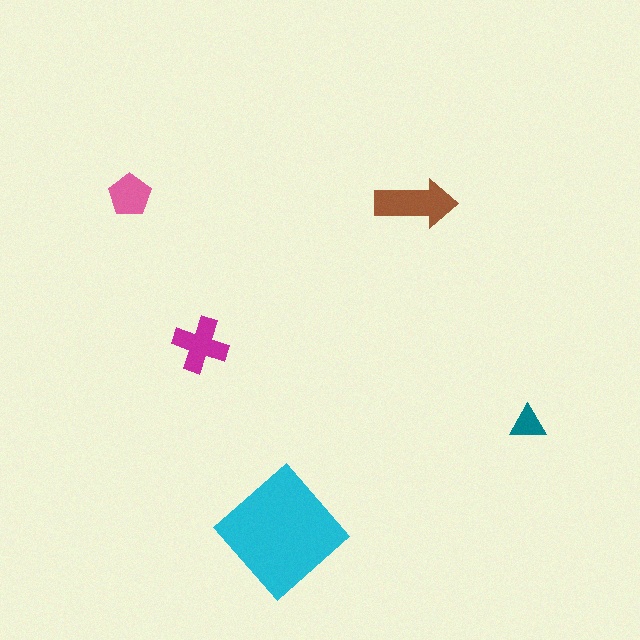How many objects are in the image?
There are 5 objects in the image.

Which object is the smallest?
The teal triangle.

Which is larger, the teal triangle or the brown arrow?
The brown arrow.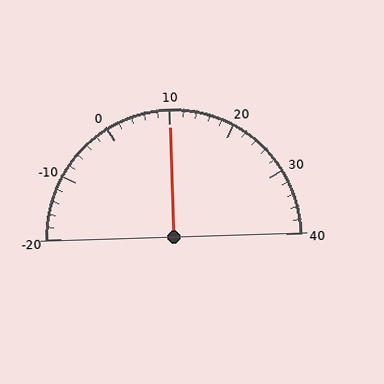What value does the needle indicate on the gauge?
The needle indicates approximately 10.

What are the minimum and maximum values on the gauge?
The gauge ranges from -20 to 40.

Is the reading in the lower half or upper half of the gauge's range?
The reading is in the upper half of the range (-20 to 40).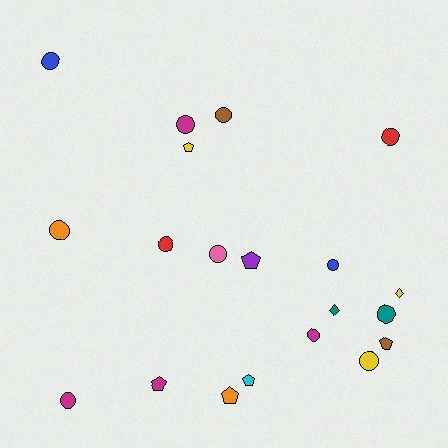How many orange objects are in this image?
There are 2 orange objects.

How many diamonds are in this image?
There are 2 diamonds.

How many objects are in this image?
There are 20 objects.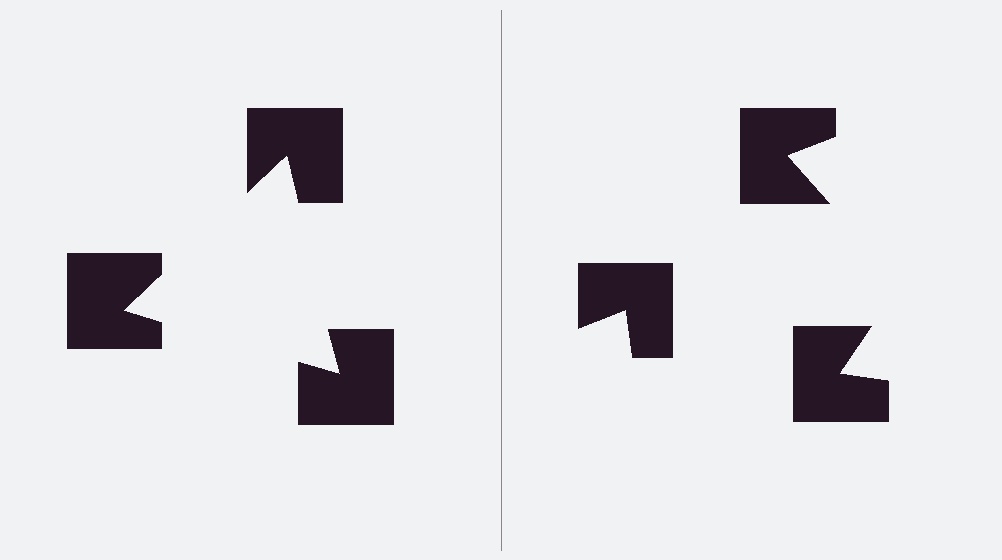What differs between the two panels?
The notched squares are positioned identically on both sides; only the wedge orientations differ. On the left they align to a triangle; on the right they are misaligned.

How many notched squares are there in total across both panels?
6 — 3 on each side.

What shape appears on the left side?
An illusory triangle.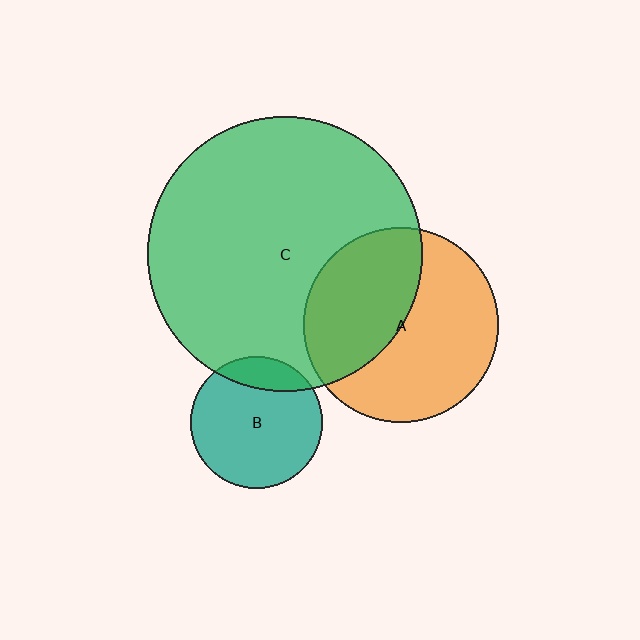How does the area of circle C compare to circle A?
Approximately 2.0 times.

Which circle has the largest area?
Circle C (green).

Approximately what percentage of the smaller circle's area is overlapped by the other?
Approximately 45%.